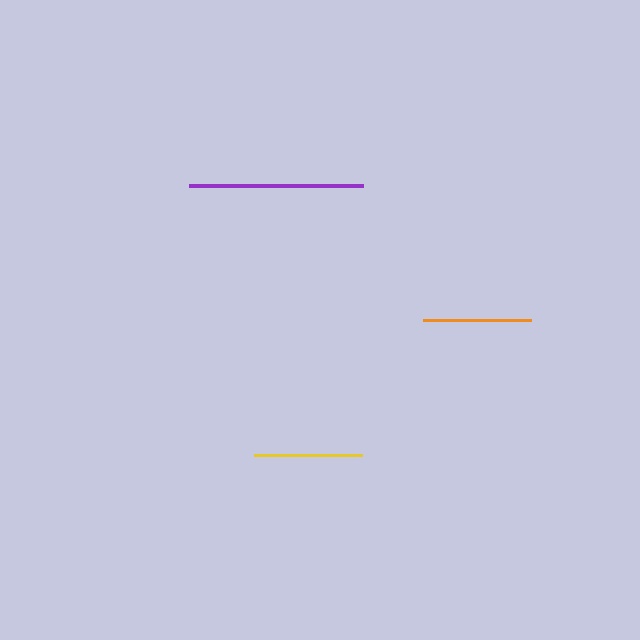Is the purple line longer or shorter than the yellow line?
The purple line is longer than the yellow line.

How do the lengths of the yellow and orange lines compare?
The yellow and orange lines are approximately the same length.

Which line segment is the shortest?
The orange line is the shortest at approximately 107 pixels.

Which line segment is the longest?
The purple line is the longest at approximately 174 pixels.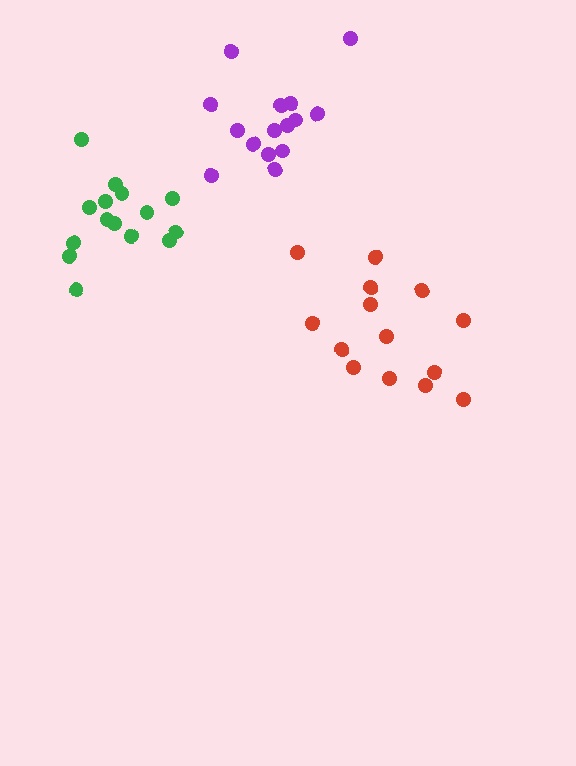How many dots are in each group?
Group 1: 15 dots, Group 2: 15 dots, Group 3: 14 dots (44 total).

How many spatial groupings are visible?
There are 3 spatial groupings.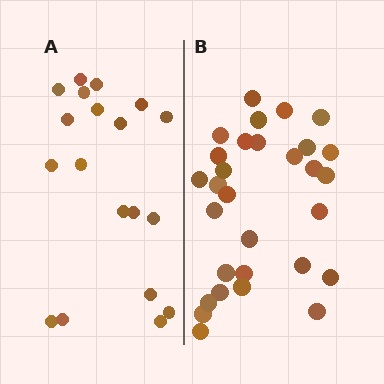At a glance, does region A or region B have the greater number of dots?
Region B (the right region) has more dots.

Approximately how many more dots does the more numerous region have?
Region B has roughly 12 or so more dots than region A.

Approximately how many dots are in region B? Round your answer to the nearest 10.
About 30 dots.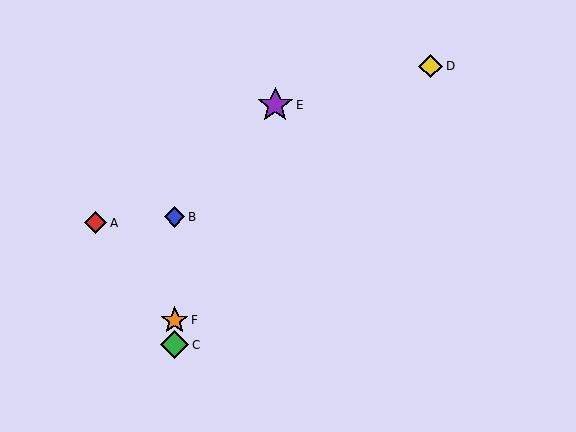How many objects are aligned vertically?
3 objects (B, C, F) are aligned vertically.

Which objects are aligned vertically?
Objects B, C, F are aligned vertically.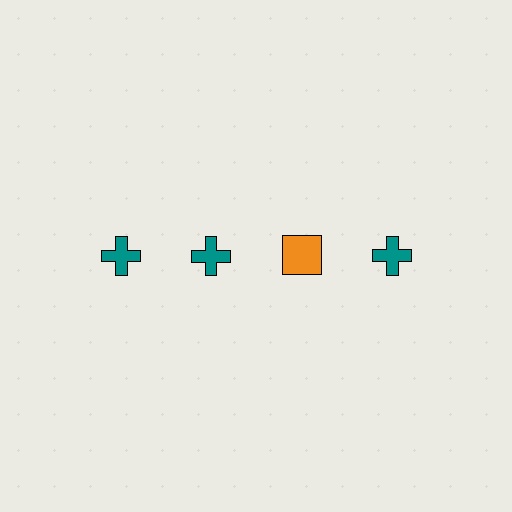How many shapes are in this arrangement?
There are 4 shapes arranged in a grid pattern.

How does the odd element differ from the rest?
It differs in both color (orange instead of teal) and shape (square instead of cross).